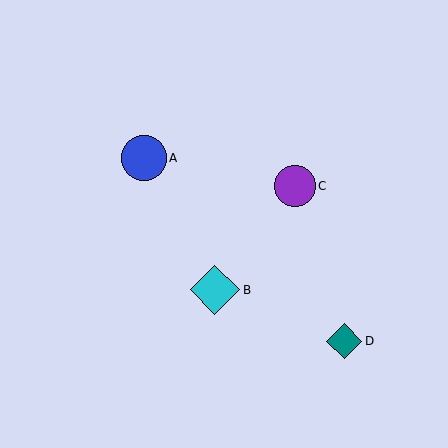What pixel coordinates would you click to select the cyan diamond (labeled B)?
Click at (215, 290) to select the cyan diamond B.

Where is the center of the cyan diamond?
The center of the cyan diamond is at (215, 290).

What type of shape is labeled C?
Shape C is a purple circle.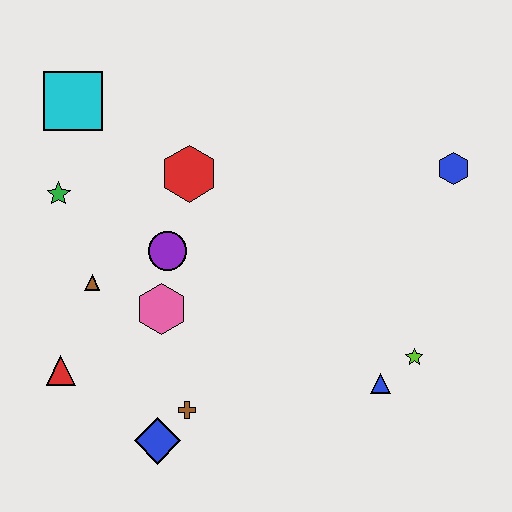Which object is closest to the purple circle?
The pink hexagon is closest to the purple circle.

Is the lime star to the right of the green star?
Yes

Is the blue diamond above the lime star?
No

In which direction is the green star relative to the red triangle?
The green star is above the red triangle.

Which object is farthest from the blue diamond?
The blue hexagon is farthest from the blue diamond.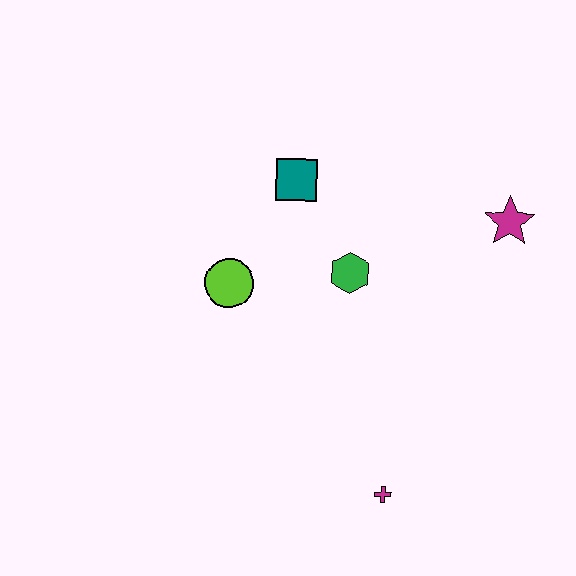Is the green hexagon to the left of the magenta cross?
Yes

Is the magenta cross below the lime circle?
Yes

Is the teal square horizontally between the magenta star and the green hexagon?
No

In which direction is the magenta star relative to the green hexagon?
The magenta star is to the right of the green hexagon.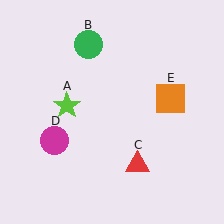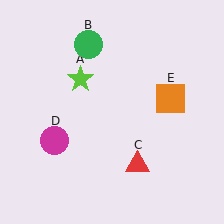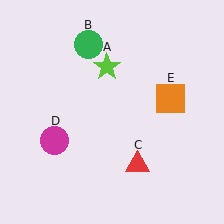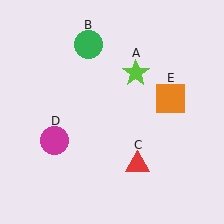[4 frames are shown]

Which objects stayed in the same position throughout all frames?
Green circle (object B) and red triangle (object C) and magenta circle (object D) and orange square (object E) remained stationary.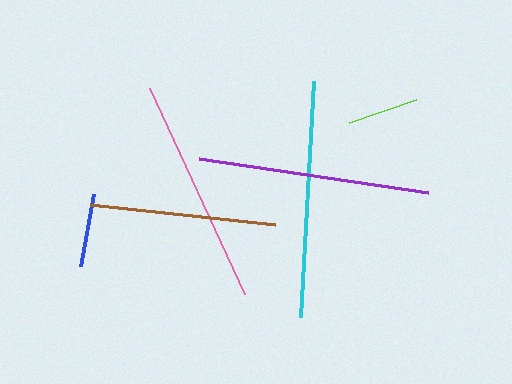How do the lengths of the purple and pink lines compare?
The purple and pink lines are approximately the same length.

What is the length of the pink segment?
The pink segment is approximately 227 pixels long.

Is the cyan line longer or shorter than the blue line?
The cyan line is longer than the blue line.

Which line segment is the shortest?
The lime line is the shortest at approximately 71 pixels.